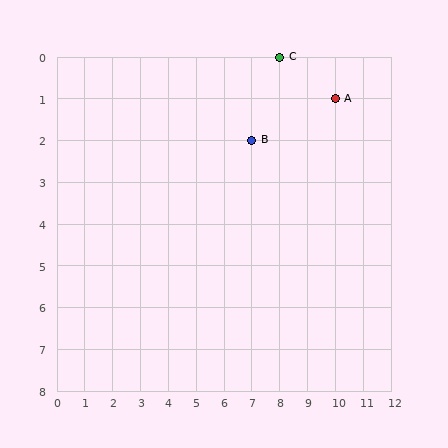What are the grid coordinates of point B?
Point B is at grid coordinates (7, 2).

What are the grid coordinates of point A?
Point A is at grid coordinates (10, 1).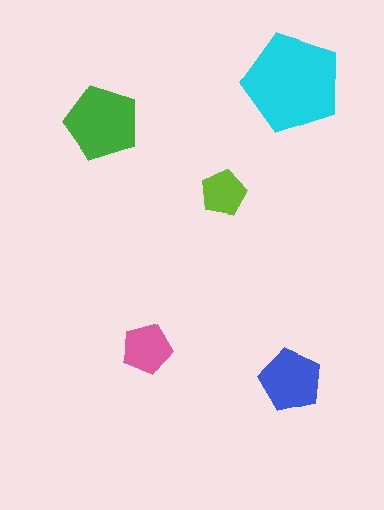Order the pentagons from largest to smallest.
the cyan one, the green one, the blue one, the pink one, the lime one.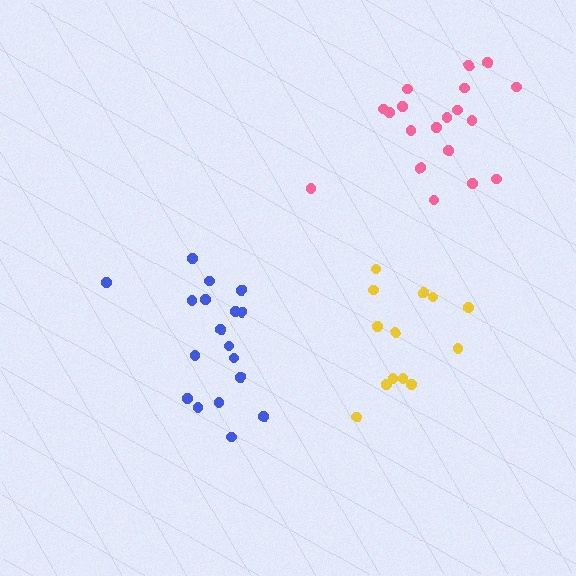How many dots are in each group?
Group 1: 18 dots, Group 2: 13 dots, Group 3: 19 dots (50 total).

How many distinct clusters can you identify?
There are 3 distinct clusters.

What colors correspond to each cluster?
The clusters are colored: blue, yellow, pink.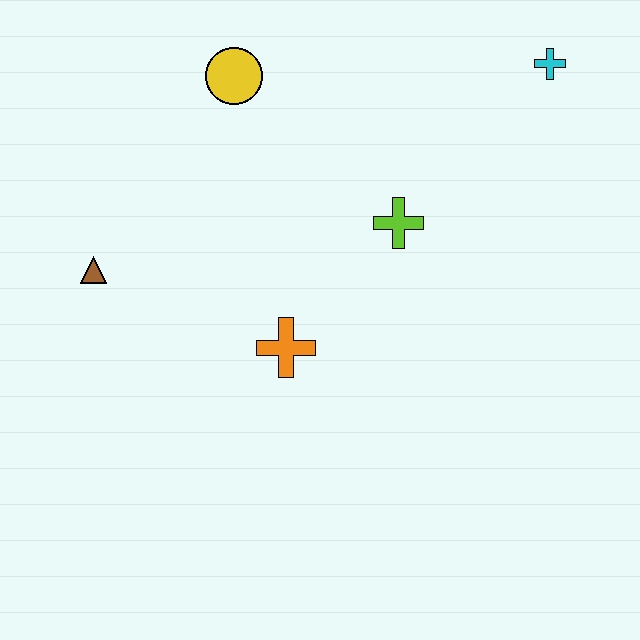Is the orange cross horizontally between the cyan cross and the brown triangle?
Yes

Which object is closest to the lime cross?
The orange cross is closest to the lime cross.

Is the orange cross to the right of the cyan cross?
No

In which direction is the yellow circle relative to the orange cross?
The yellow circle is above the orange cross.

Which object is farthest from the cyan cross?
The brown triangle is farthest from the cyan cross.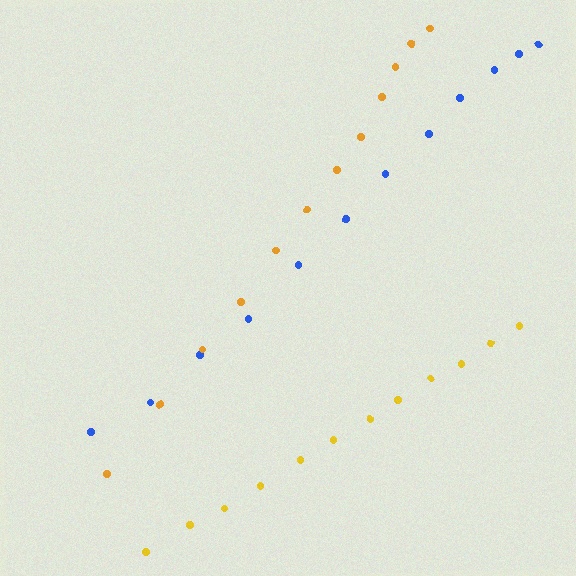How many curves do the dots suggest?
There are 3 distinct paths.